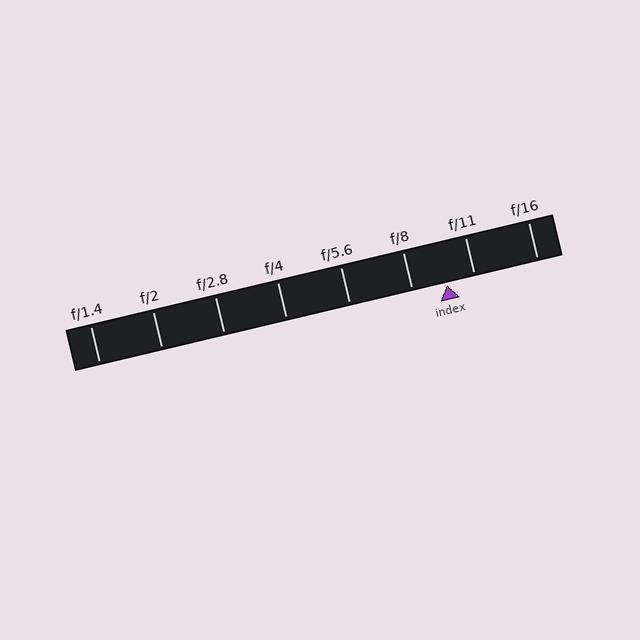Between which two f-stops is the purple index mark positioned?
The index mark is between f/8 and f/11.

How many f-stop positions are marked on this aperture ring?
There are 8 f-stop positions marked.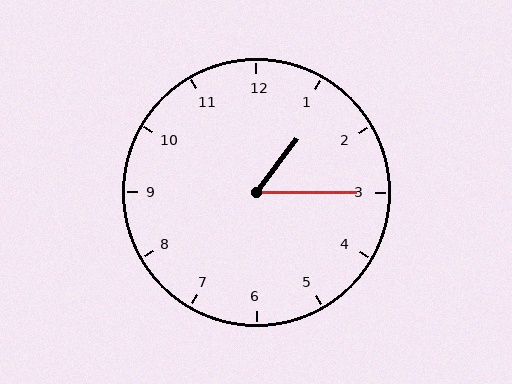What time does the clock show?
1:15.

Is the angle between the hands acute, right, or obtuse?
It is acute.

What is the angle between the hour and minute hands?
Approximately 52 degrees.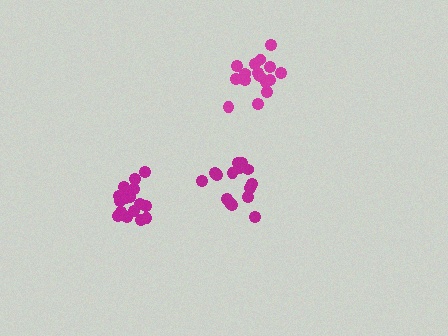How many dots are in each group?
Group 1: 16 dots, Group 2: 15 dots, Group 3: 18 dots (49 total).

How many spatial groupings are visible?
There are 3 spatial groupings.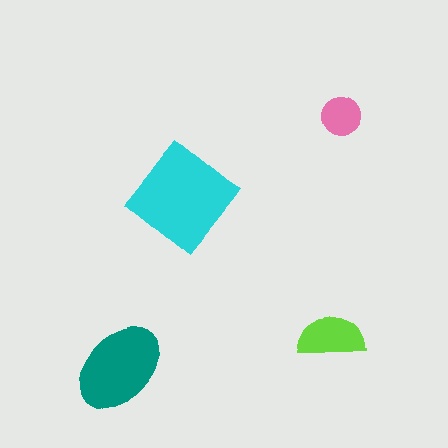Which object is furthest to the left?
The teal ellipse is leftmost.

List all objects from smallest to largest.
The pink circle, the lime semicircle, the teal ellipse, the cyan diamond.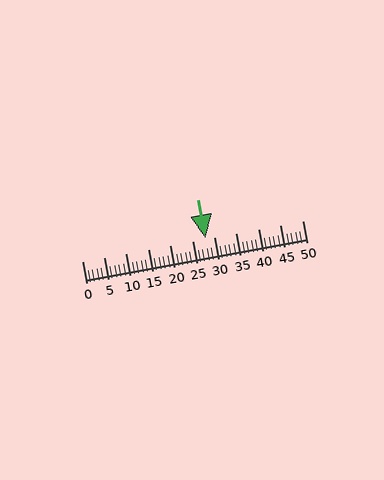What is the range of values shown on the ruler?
The ruler shows values from 0 to 50.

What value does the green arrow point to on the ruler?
The green arrow points to approximately 28.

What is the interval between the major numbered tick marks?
The major tick marks are spaced 5 units apart.